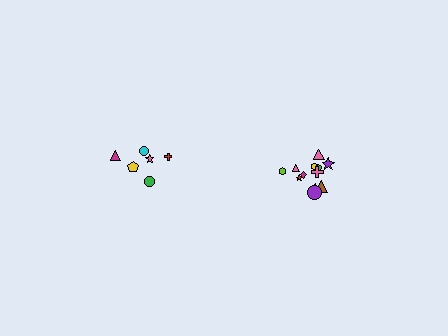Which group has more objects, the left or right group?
The right group.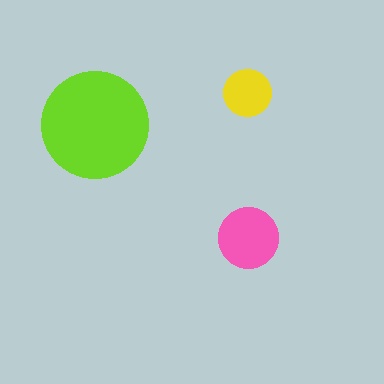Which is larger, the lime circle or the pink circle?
The lime one.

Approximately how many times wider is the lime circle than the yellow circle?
About 2.5 times wider.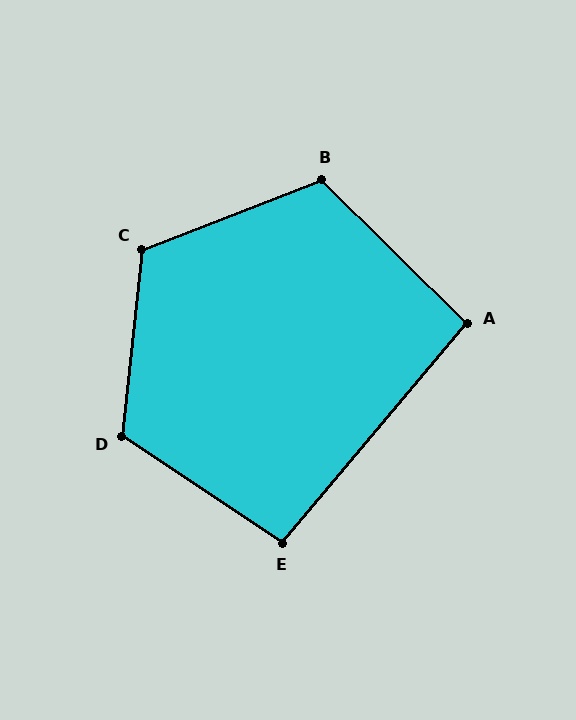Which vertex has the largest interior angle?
C, at approximately 118 degrees.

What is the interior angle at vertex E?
Approximately 96 degrees (obtuse).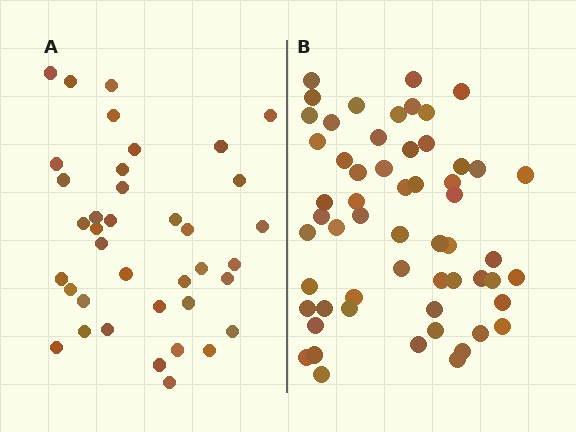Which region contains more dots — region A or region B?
Region B (the right region) has more dots.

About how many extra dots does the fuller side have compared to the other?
Region B has approximately 20 more dots than region A.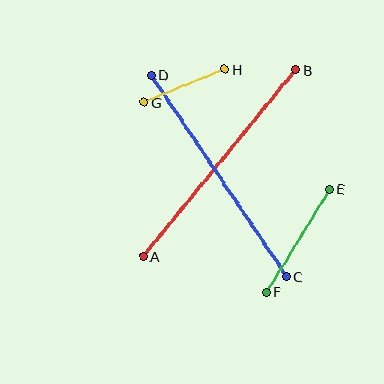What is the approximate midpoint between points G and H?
The midpoint is at approximately (184, 86) pixels.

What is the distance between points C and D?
The distance is approximately 243 pixels.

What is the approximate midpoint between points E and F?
The midpoint is at approximately (298, 241) pixels.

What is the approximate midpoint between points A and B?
The midpoint is at approximately (219, 163) pixels.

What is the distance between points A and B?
The distance is approximately 242 pixels.